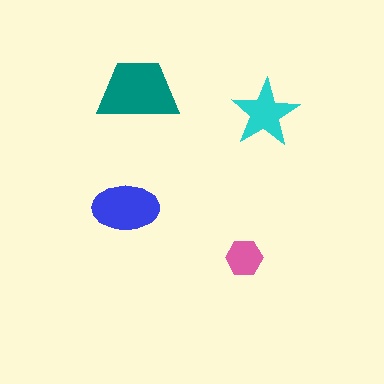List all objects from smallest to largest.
The pink hexagon, the cyan star, the blue ellipse, the teal trapezoid.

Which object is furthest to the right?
The cyan star is rightmost.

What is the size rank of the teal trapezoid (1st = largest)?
1st.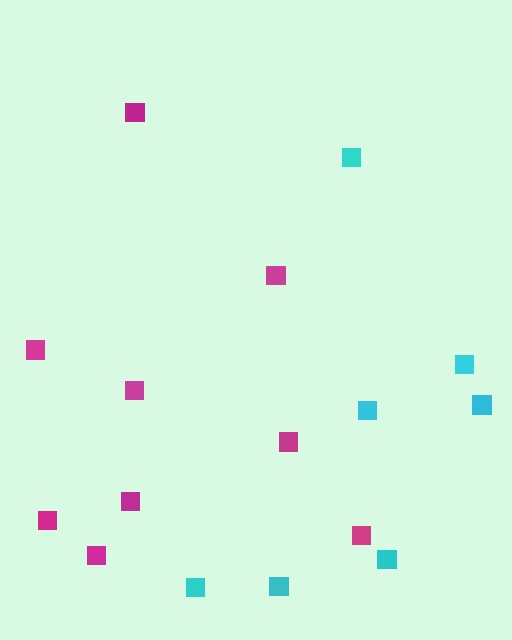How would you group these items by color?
There are 2 groups: one group of cyan squares (7) and one group of magenta squares (9).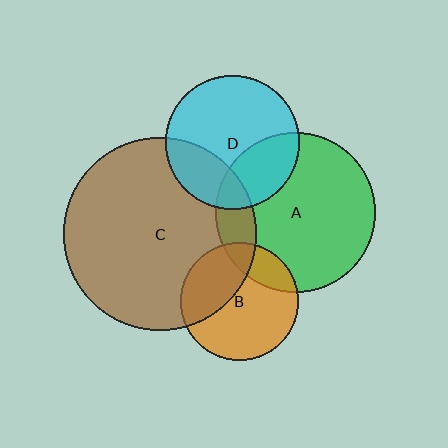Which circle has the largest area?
Circle C (brown).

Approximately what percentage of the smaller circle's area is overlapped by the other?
Approximately 20%.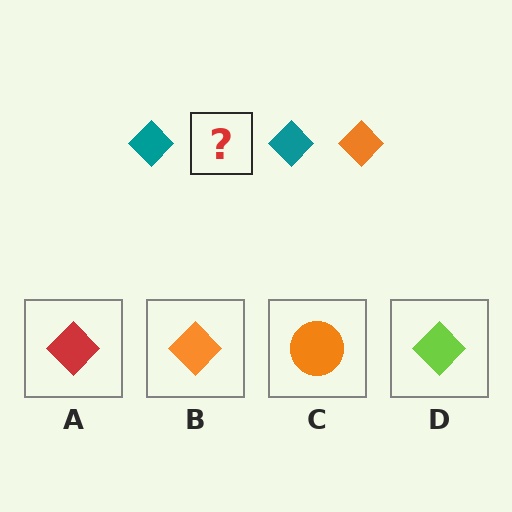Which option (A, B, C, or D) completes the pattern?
B.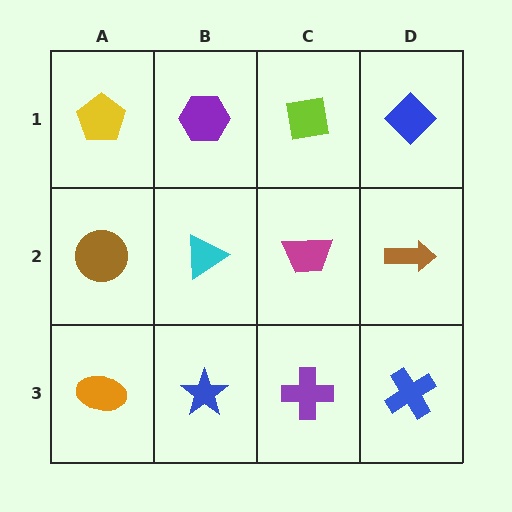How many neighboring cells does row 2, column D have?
3.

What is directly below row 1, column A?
A brown circle.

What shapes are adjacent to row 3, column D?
A brown arrow (row 2, column D), a purple cross (row 3, column C).